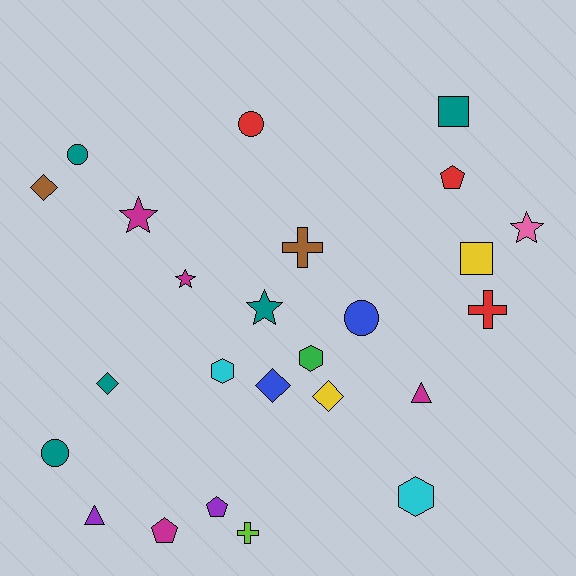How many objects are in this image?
There are 25 objects.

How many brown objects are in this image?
There are 2 brown objects.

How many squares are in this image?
There are 2 squares.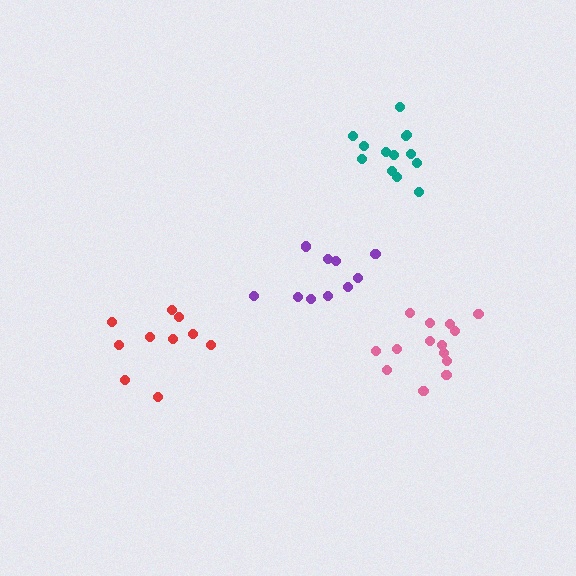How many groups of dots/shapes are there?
There are 4 groups.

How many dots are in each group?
Group 1: 10 dots, Group 2: 14 dots, Group 3: 13 dots, Group 4: 10 dots (47 total).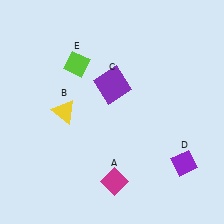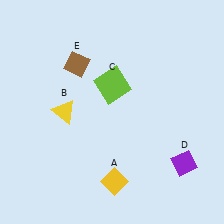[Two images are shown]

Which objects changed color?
A changed from magenta to yellow. C changed from purple to lime. E changed from lime to brown.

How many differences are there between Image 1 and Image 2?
There are 3 differences between the two images.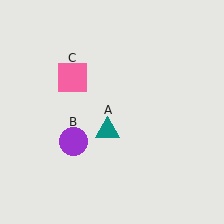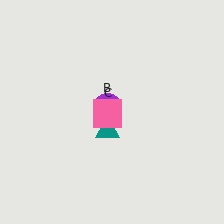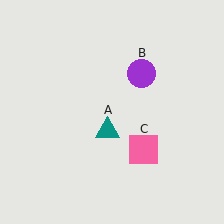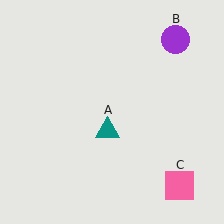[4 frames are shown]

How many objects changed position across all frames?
2 objects changed position: purple circle (object B), pink square (object C).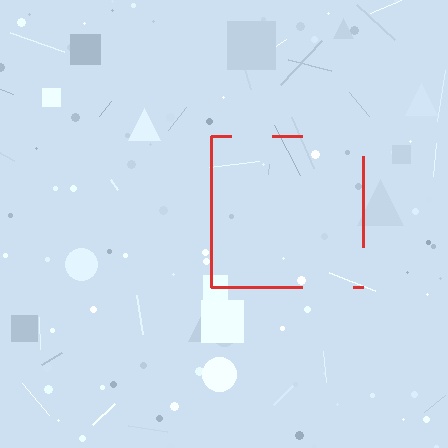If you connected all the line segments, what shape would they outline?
They would outline a square.